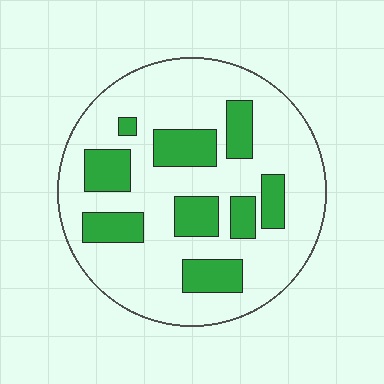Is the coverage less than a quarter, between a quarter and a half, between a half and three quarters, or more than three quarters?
Between a quarter and a half.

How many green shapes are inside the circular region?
9.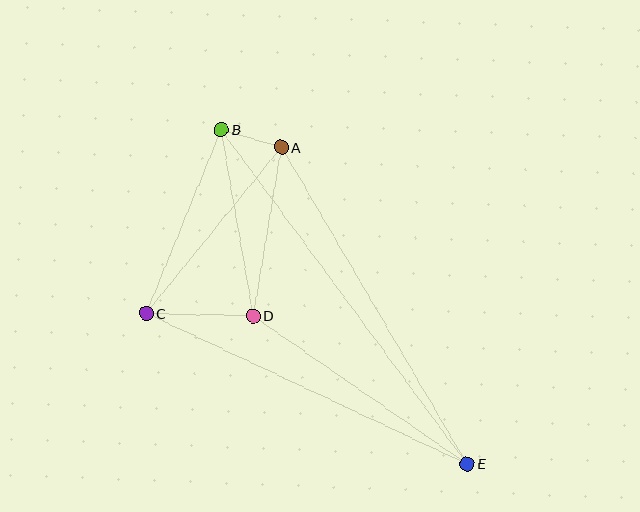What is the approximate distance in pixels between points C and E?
The distance between C and E is approximately 354 pixels.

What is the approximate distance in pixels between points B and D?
The distance between B and D is approximately 189 pixels.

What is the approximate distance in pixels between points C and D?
The distance between C and D is approximately 107 pixels.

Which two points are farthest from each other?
Points B and E are farthest from each other.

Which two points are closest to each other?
Points A and B are closest to each other.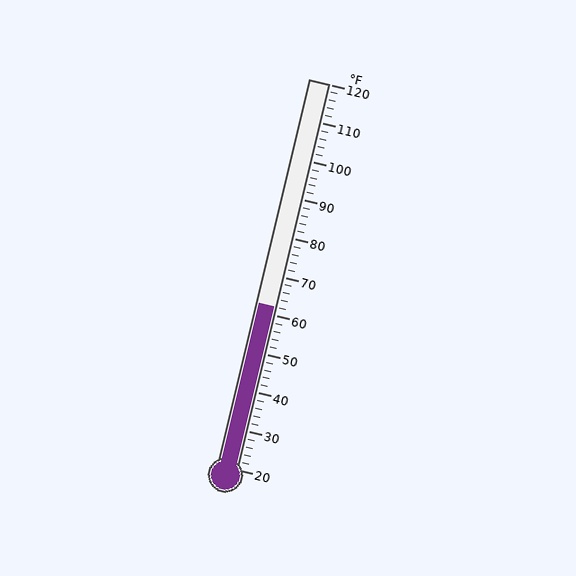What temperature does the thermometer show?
The thermometer shows approximately 62°F.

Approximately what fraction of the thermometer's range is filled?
The thermometer is filled to approximately 40% of its range.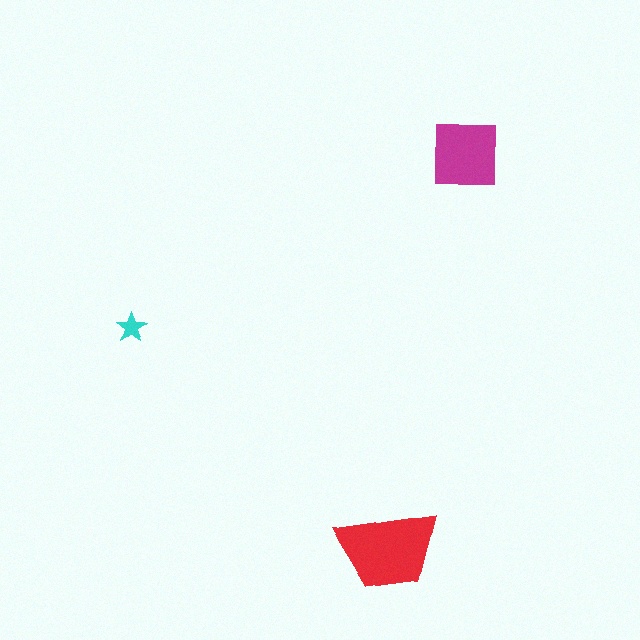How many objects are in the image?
There are 3 objects in the image.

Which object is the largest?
The red trapezoid.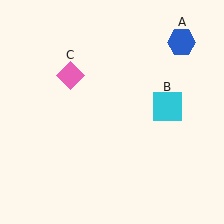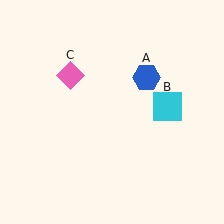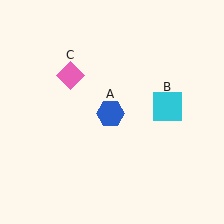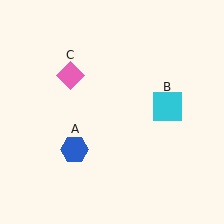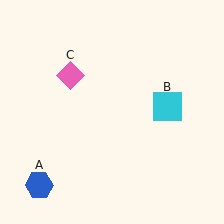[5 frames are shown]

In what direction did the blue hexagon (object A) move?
The blue hexagon (object A) moved down and to the left.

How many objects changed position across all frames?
1 object changed position: blue hexagon (object A).